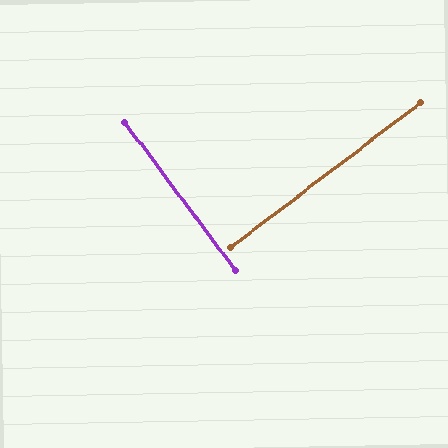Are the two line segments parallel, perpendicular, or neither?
Perpendicular — they meet at approximately 89°.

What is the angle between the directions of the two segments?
Approximately 89 degrees.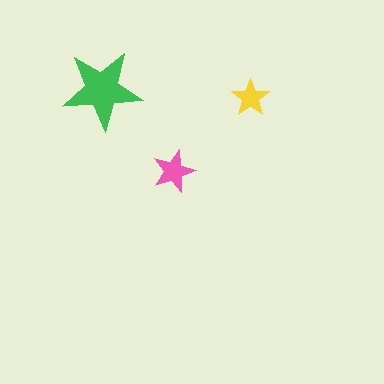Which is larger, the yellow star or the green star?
The green one.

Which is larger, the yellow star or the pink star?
The pink one.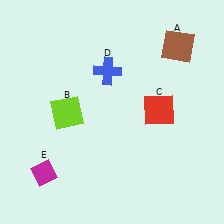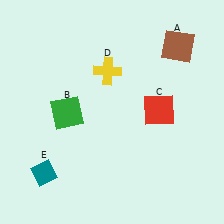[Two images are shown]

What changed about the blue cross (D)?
In Image 1, D is blue. In Image 2, it changed to yellow.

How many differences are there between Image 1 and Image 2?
There are 3 differences between the two images.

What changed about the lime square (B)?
In Image 1, B is lime. In Image 2, it changed to green.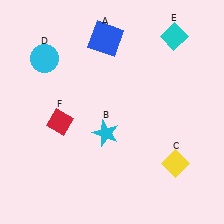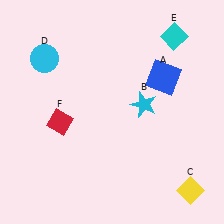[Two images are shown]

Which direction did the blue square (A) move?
The blue square (A) moved right.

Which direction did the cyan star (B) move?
The cyan star (B) moved right.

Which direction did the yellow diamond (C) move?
The yellow diamond (C) moved down.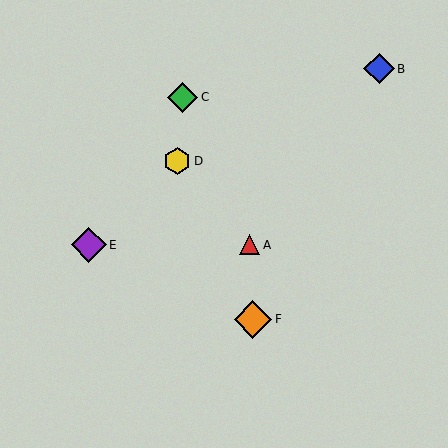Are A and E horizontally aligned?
Yes, both are at y≈245.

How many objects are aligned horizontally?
2 objects (A, E) are aligned horizontally.